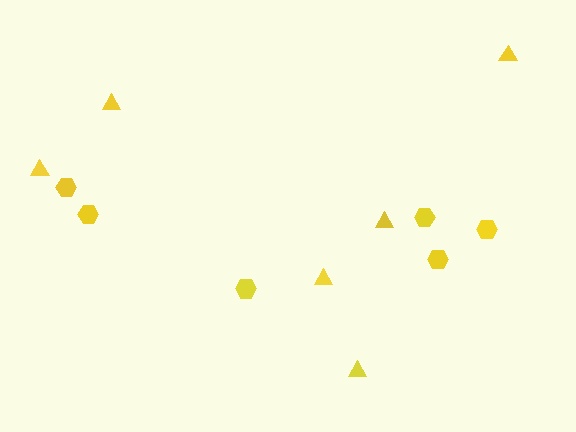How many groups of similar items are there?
There are 2 groups: one group of hexagons (6) and one group of triangles (6).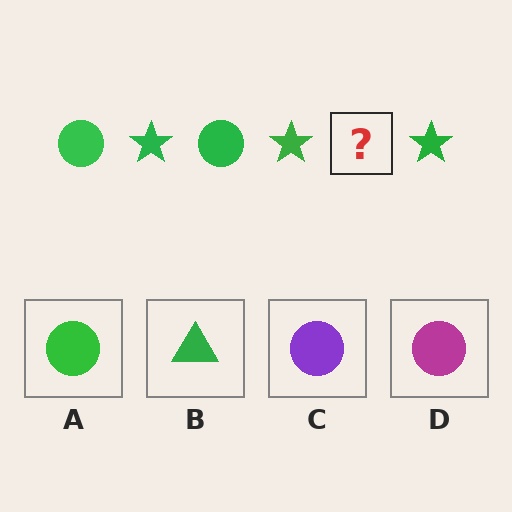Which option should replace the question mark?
Option A.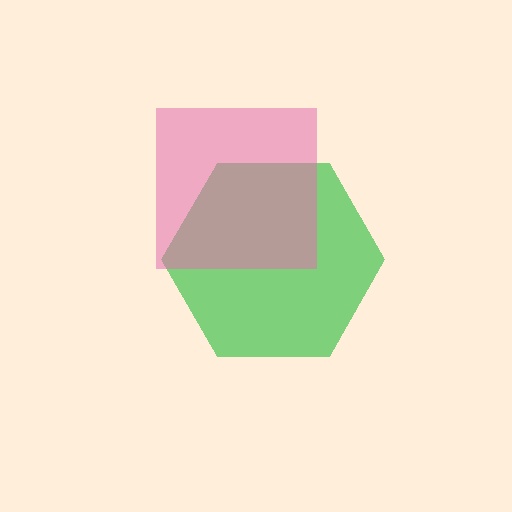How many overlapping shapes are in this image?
There are 2 overlapping shapes in the image.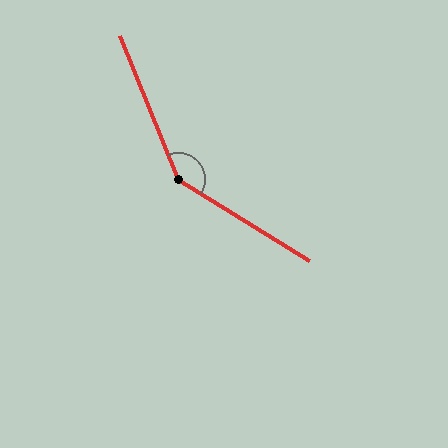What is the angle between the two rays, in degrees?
Approximately 144 degrees.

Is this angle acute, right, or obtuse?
It is obtuse.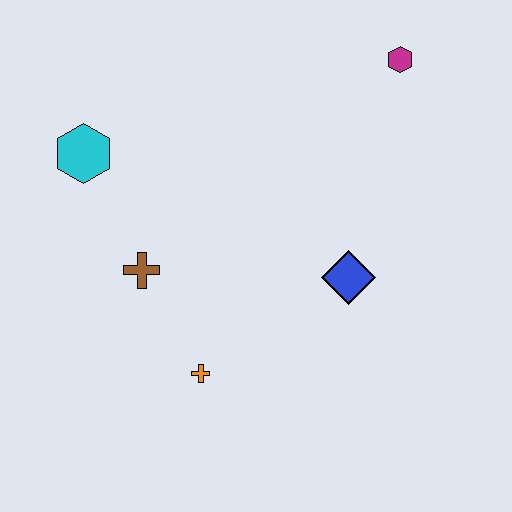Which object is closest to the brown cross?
The orange cross is closest to the brown cross.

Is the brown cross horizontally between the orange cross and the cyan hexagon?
Yes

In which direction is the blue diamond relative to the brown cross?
The blue diamond is to the right of the brown cross.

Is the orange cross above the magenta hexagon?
No